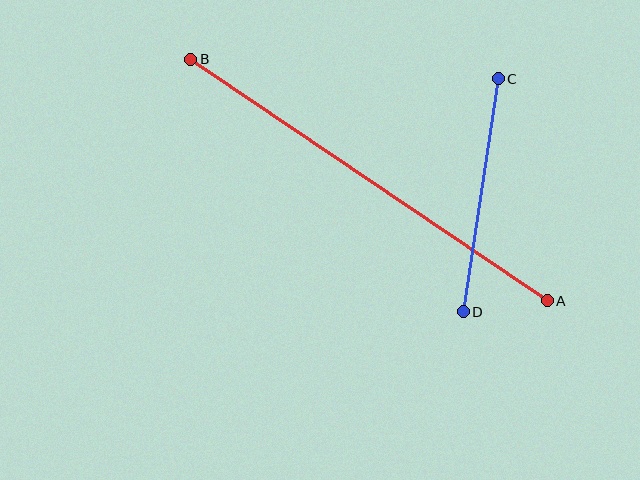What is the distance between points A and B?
The distance is approximately 430 pixels.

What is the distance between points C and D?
The distance is approximately 236 pixels.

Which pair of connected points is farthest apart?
Points A and B are farthest apart.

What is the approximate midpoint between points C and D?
The midpoint is at approximately (481, 195) pixels.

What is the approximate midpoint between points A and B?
The midpoint is at approximately (369, 180) pixels.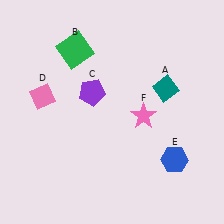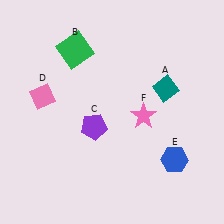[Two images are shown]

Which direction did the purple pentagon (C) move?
The purple pentagon (C) moved down.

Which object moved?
The purple pentagon (C) moved down.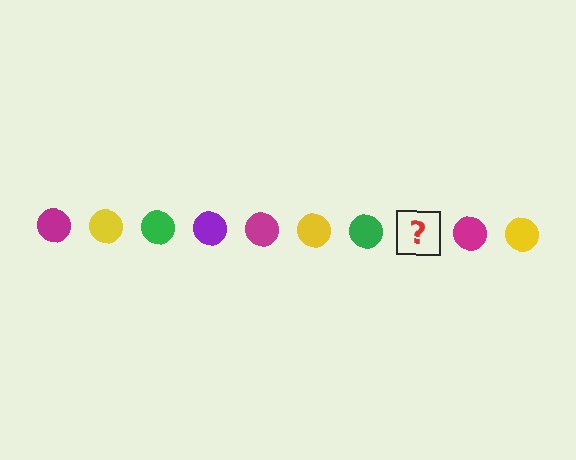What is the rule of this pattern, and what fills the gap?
The rule is that the pattern cycles through magenta, yellow, green, purple circles. The gap should be filled with a purple circle.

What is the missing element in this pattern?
The missing element is a purple circle.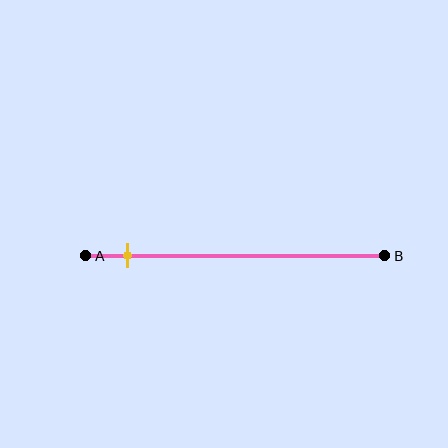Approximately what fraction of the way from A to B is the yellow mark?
The yellow mark is approximately 15% of the way from A to B.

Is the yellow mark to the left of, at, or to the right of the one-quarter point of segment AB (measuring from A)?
The yellow mark is to the left of the one-quarter point of segment AB.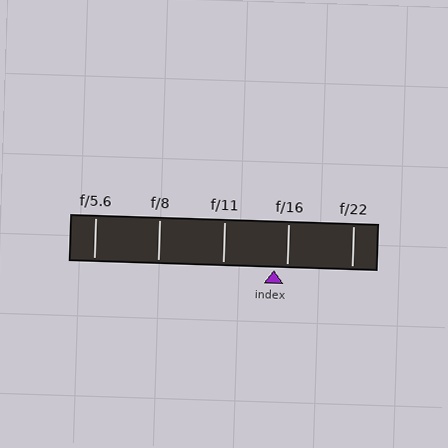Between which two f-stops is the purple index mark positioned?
The index mark is between f/11 and f/16.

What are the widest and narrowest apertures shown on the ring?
The widest aperture shown is f/5.6 and the narrowest is f/22.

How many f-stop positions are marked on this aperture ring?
There are 5 f-stop positions marked.